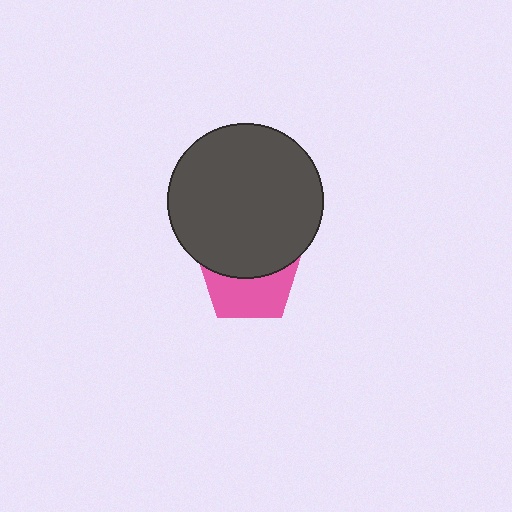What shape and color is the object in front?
The object in front is a dark gray circle.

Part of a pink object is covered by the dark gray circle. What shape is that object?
It is a pentagon.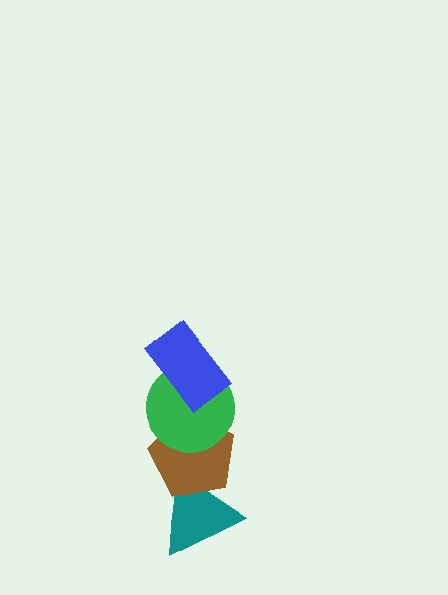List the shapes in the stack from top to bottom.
From top to bottom: the blue rectangle, the green circle, the brown pentagon, the teal triangle.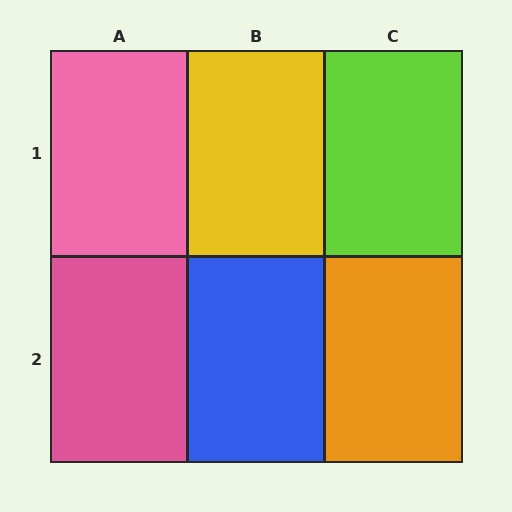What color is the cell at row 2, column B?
Blue.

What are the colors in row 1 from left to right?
Pink, yellow, lime.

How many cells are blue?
1 cell is blue.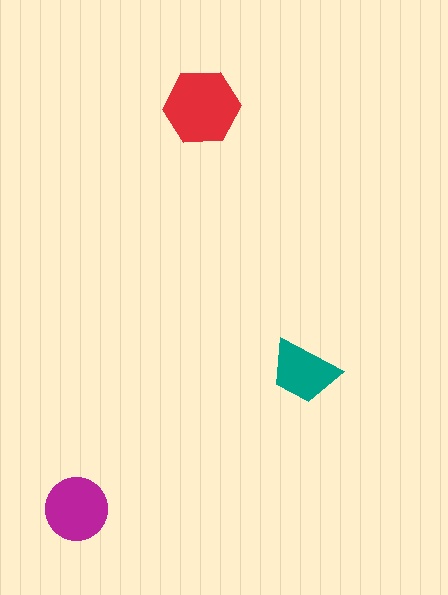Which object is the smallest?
The teal trapezoid.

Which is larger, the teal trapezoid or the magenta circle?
The magenta circle.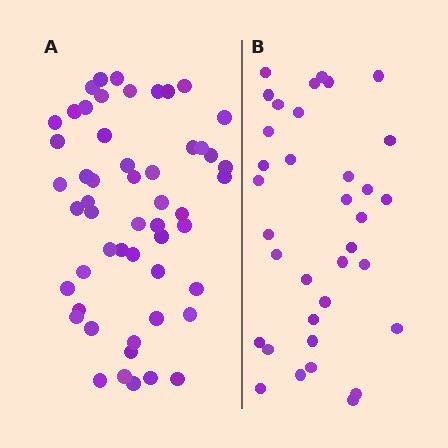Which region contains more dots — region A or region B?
Region A (the left region) has more dots.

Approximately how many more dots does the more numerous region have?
Region A has approximately 20 more dots than region B.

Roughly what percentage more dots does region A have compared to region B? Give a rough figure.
About 50% more.